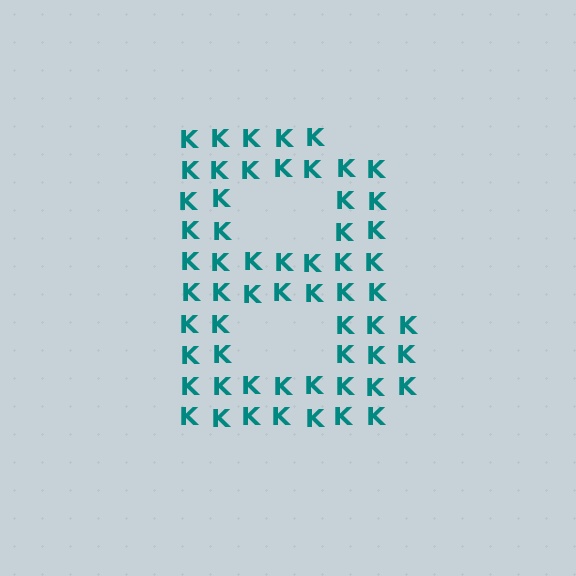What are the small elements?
The small elements are letter K's.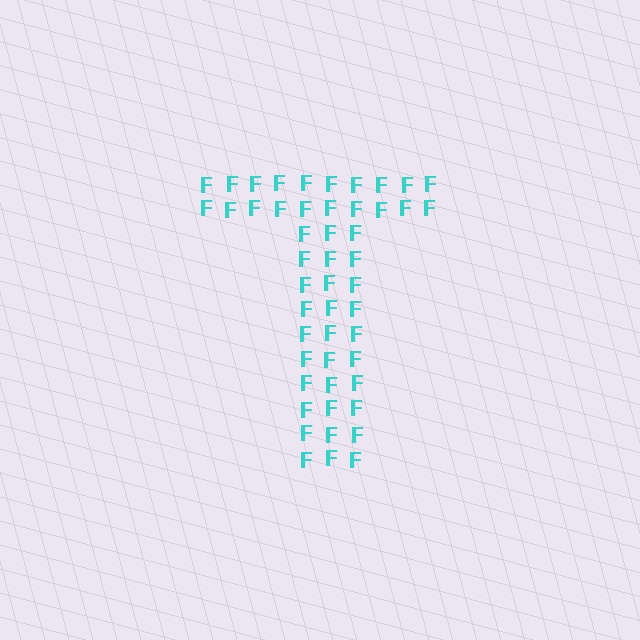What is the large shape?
The large shape is the letter T.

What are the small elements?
The small elements are letter F's.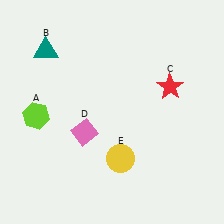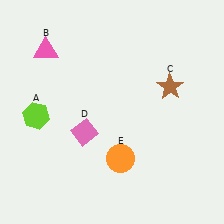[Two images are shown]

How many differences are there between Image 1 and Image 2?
There are 3 differences between the two images.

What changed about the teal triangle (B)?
In Image 1, B is teal. In Image 2, it changed to pink.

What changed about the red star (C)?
In Image 1, C is red. In Image 2, it changed to brown.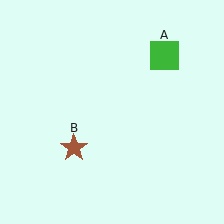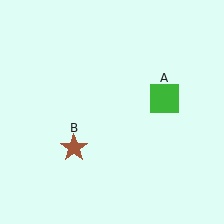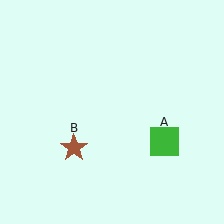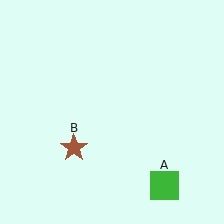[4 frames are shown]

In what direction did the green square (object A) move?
The green square (object A) moved down.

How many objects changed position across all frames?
1 object changed position: green square (object A).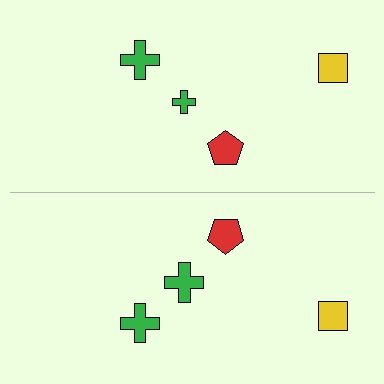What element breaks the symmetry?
The green cross on the bottom side has a different size than its mirror counterpart.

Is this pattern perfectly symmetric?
No, the pattern is not perfectly symmetric. The green cross on the bottom side has a different size than its mirror counterpart.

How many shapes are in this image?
There are 8 shapes in this image.